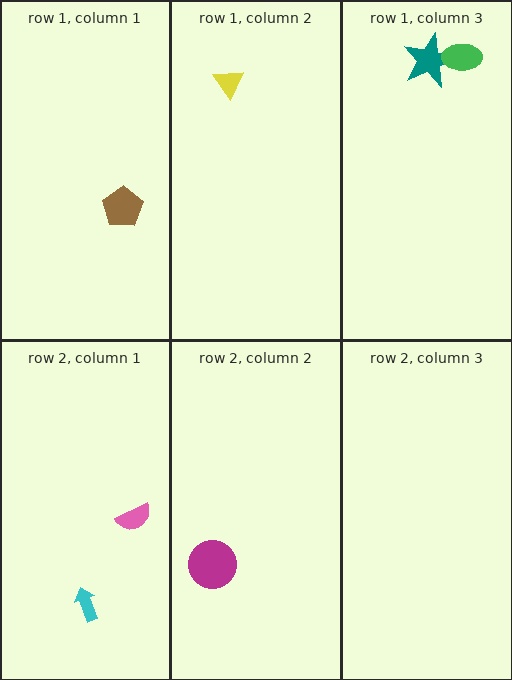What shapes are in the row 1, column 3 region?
The teal star, the green ellipse.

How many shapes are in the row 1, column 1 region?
1.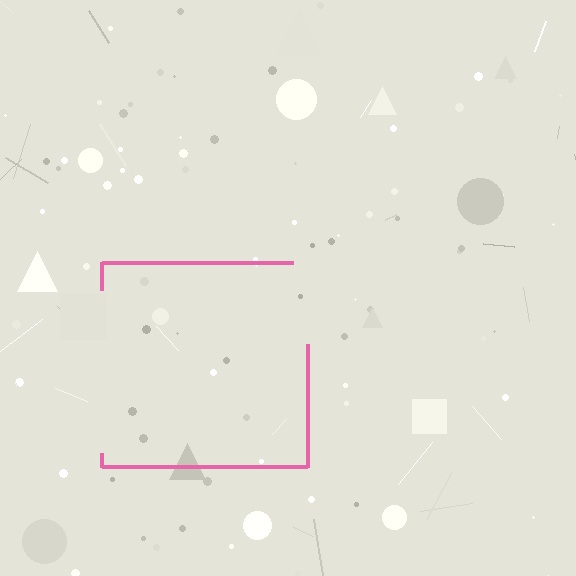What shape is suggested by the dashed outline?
The dashed outline suggests a square.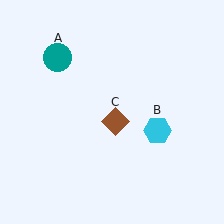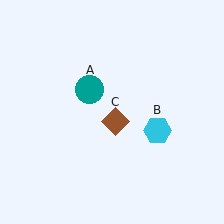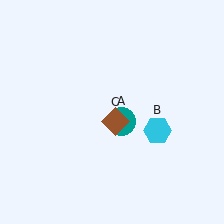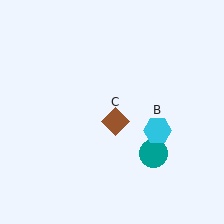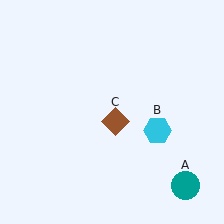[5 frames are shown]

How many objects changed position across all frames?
1 object changed position: teal circle (object A).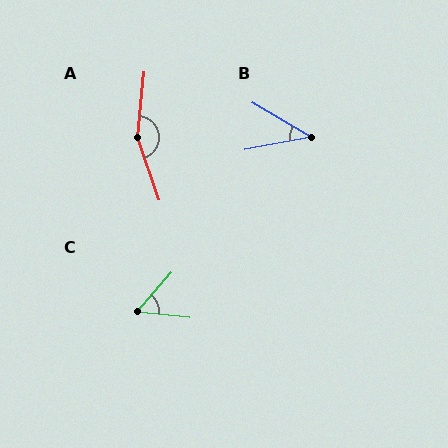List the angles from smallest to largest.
B (41°), C (54°), A (155°).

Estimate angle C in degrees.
Approximately 54 degrees.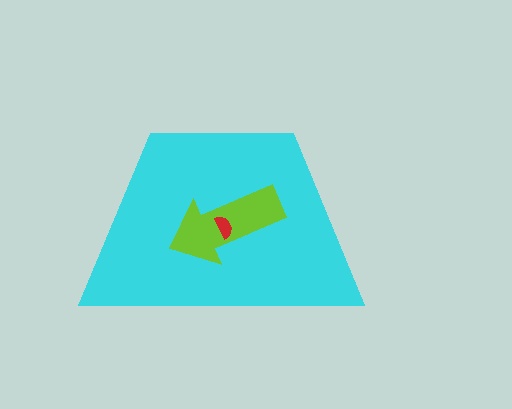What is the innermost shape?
The red semicircle.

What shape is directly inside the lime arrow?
The red semicircle.